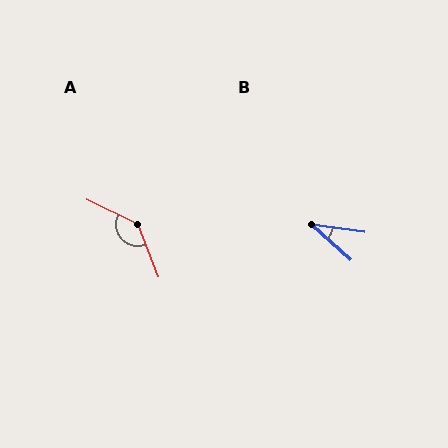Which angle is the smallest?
B, at approximately 34 degrees.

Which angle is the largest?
A, at approximately 137 degrees.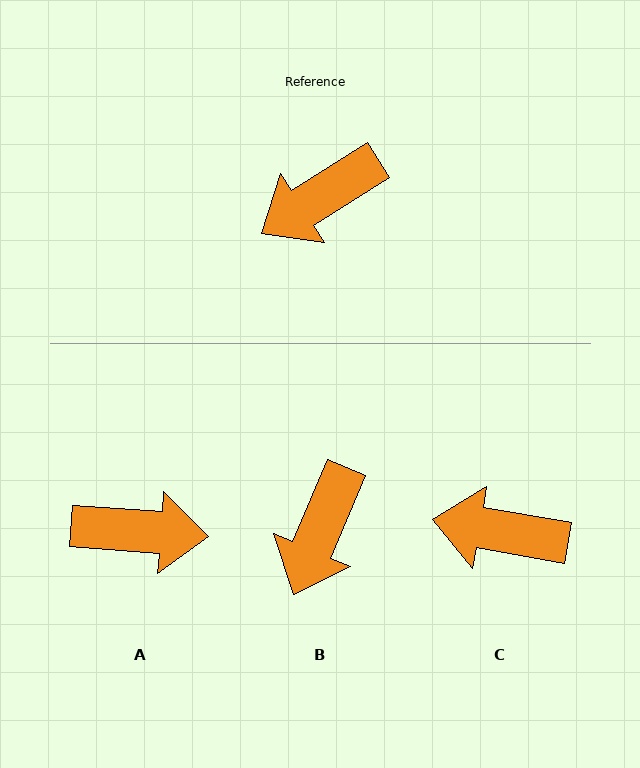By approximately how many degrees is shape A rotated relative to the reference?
Approximately 143 degrees counter-clockwise.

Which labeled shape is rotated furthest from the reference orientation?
A, about 143 degrees away.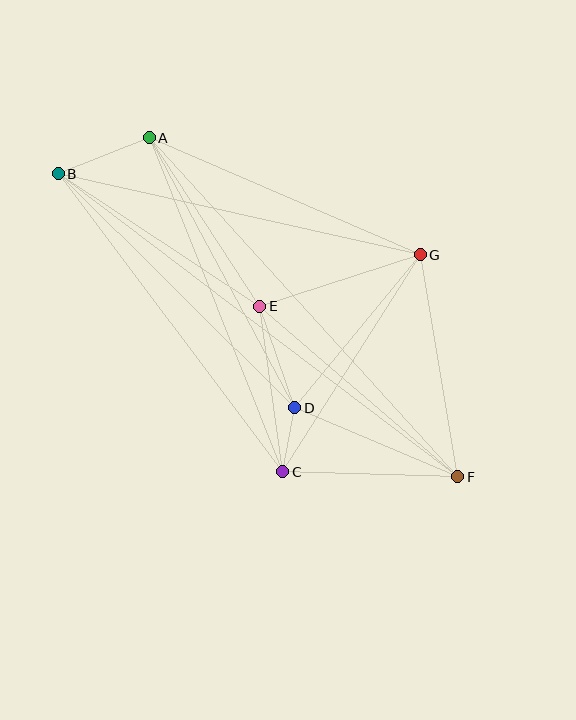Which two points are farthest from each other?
Points B and F are farthest from each other.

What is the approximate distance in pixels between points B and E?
The distance between B and E is approximately 241 pixels.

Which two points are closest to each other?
Points C and D are closest to each other.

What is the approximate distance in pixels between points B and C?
The distance between B and C is approximately 373 pixels.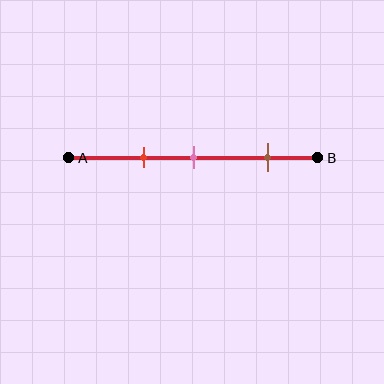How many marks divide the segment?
There are 3 marks dividing the segment.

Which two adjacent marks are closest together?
The red and pink marks are the closest adjacent pair.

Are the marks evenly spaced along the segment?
No, the marks are not evenly spaced.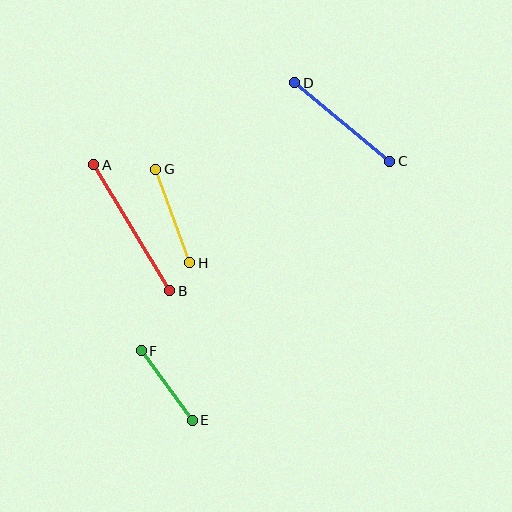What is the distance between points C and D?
The distance is approximately 123 pixels.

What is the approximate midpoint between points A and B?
The midpoint is at approximately (132, 228) pixels.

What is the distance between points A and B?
The distance is approximately 147 pixels.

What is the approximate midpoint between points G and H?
The midpoint is at approximately (173, 216) pixels.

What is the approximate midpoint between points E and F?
The midpoint is at approximately (167, 385) pixels.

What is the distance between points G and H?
The distance is approximately 99 pixels.